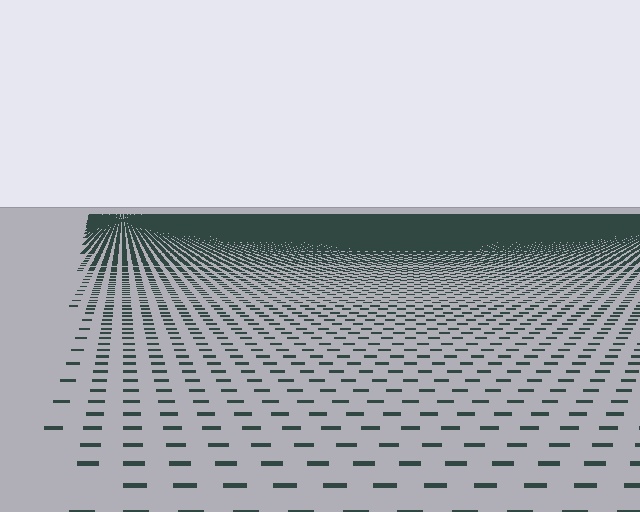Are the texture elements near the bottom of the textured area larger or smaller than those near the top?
Larger. Near the bottom, elements are closer to the viewer and appear at a bigger on-screen size.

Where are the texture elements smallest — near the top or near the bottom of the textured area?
Near the top.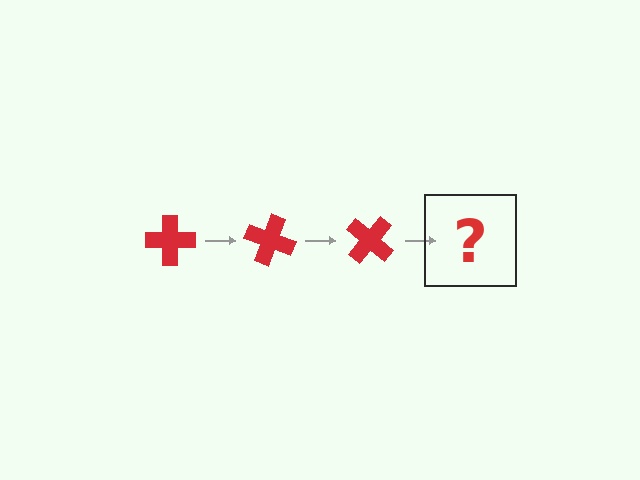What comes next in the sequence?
The next element should be a red cross rotated 60 degrees.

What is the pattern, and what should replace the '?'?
The pattern is that the cross rotates 20 degrees each step. The '?' should be a red cross rotated 60 degrees.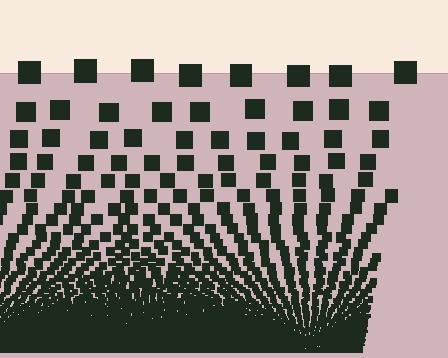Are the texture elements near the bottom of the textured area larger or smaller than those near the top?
Smaller. The gradient is inverted — elements near the bottom are smaller and denser.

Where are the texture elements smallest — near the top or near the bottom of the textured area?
Near the bottom.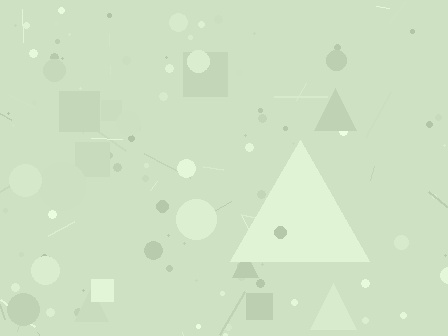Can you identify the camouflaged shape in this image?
The camouflaged shape is a triangle.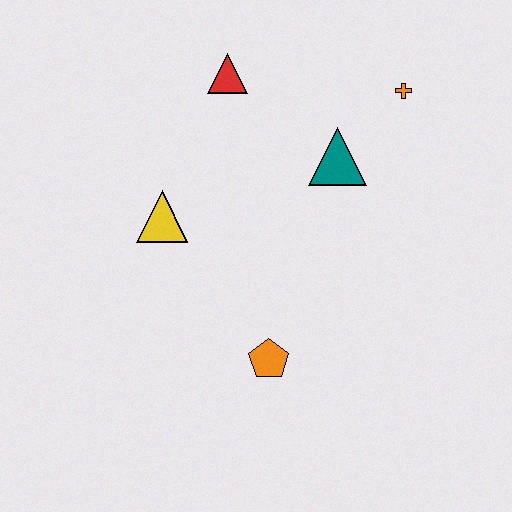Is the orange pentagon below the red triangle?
Yes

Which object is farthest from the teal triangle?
The orange pentagon is farthest from the teal triangle.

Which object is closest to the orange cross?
The teal triangle is closest to the orange cross.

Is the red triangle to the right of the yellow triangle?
Yes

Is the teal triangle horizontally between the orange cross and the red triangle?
Yes